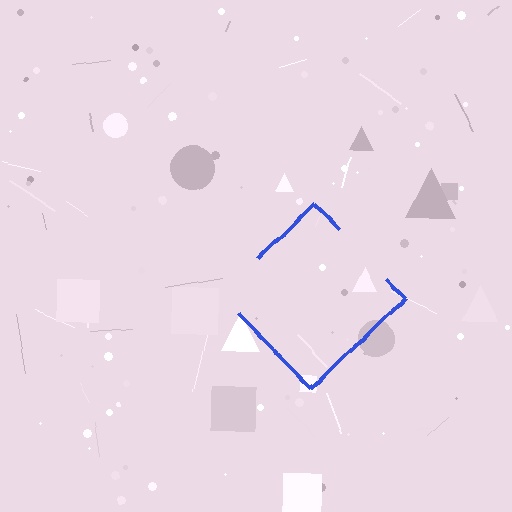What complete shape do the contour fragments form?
The contour fragments form a diamond.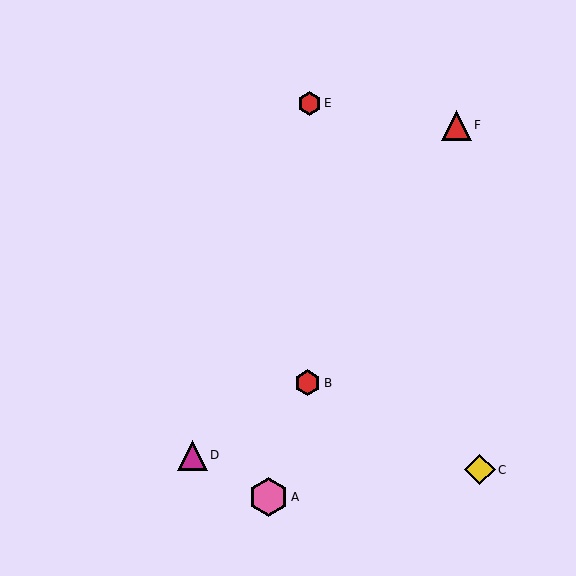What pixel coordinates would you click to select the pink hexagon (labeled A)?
Click at (269, 497) to select the pink hexagon A.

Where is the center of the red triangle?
The center of the red triangle is at (457, 125).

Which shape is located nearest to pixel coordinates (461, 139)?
The red triangle (labeled F) at (457, 125) is nearest to that location.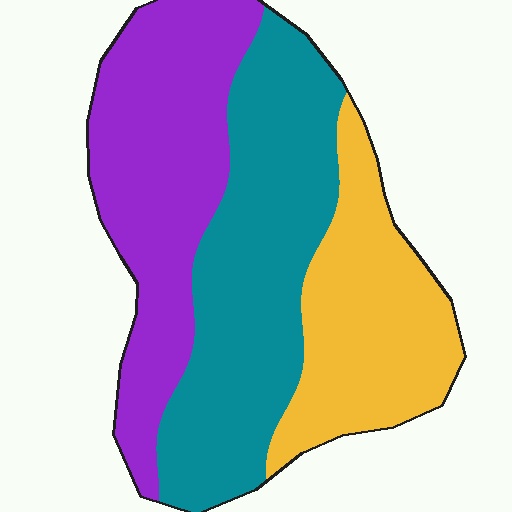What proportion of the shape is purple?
Purple covers 34% of the shape.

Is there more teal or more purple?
Teal.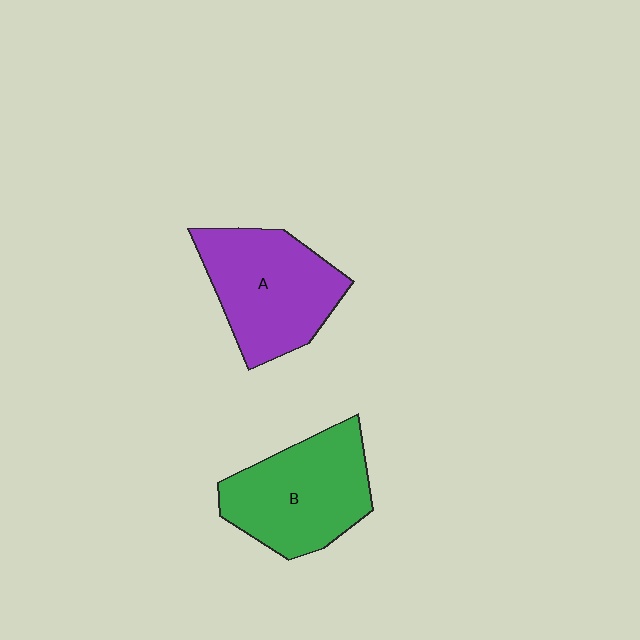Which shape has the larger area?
Shape A (purple).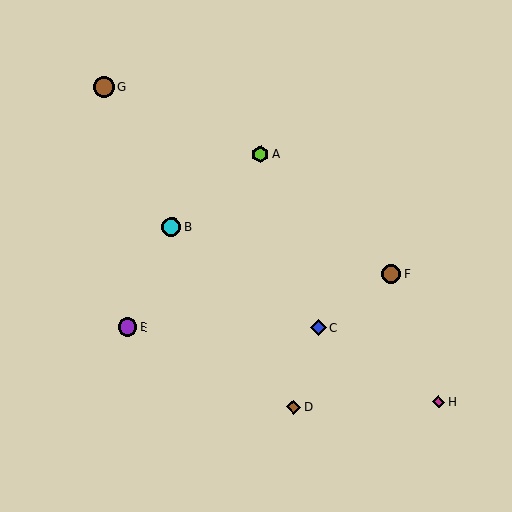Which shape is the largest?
The brown circle (labeled G) is the largest.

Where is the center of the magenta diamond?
The center of the magenta diamond is at (438, 402).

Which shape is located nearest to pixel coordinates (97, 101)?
The brown circle (labeled G) at (104, 87) is nearest to that location.